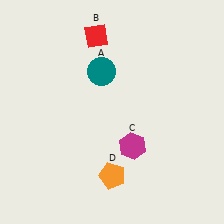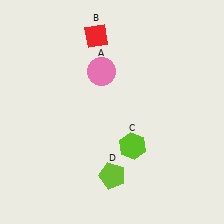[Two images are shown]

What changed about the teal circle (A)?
In Image 1, A is teal. In Image 2, it changed to pink.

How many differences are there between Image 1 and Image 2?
There are 3 differences between the two images.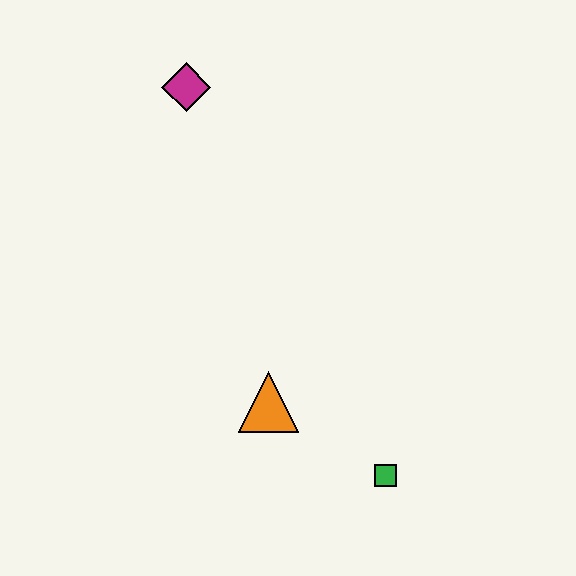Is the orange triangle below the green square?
No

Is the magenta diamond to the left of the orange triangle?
Yes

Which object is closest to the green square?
The orange triangle is closest to the green square.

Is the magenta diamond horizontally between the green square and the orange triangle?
No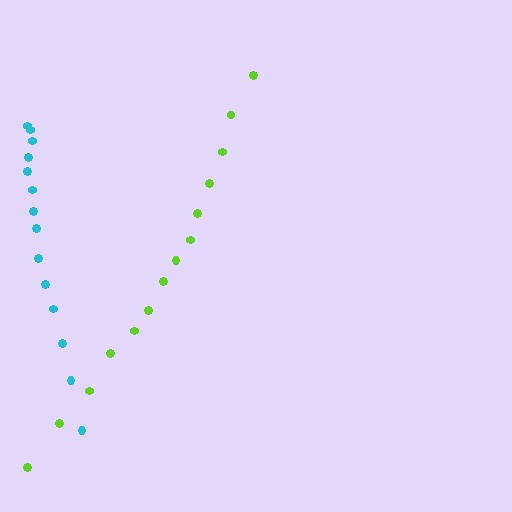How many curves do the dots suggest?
There are 2 distinct paths.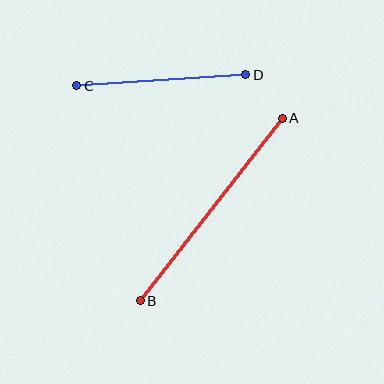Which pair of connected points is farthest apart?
Points A and B are farthest apart.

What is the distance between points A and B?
The distance is approximately 231 pixels.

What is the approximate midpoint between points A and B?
The midpoint is at approximately (211, 209) pixels.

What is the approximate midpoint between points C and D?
The midpoint is at approximately (161, 80) pixels.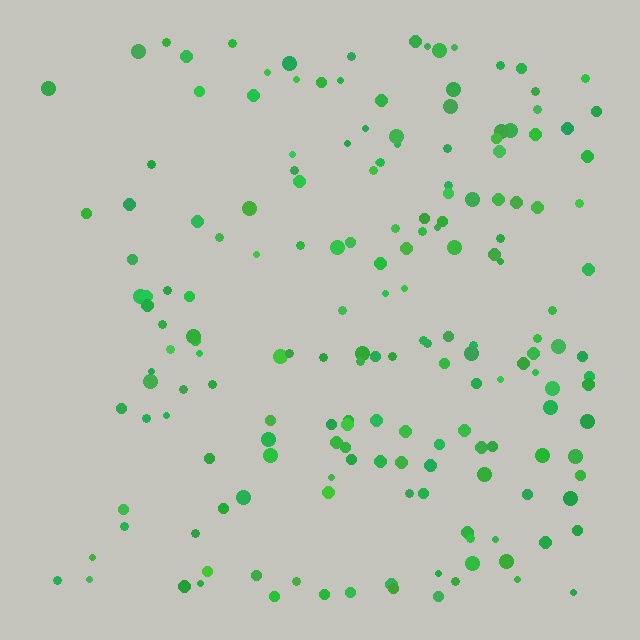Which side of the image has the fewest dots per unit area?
The left.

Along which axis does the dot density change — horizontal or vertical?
Horizontal.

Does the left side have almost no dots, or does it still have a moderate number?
Still a moderate number, just noticeably fewer than the right.